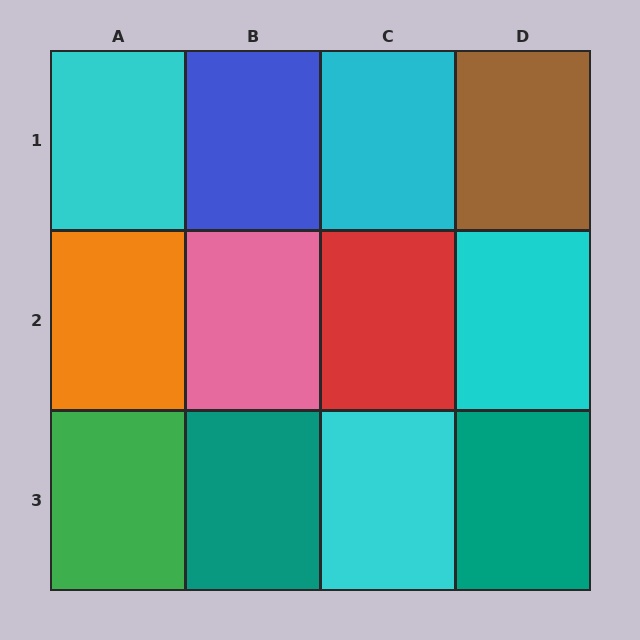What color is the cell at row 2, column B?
Pink.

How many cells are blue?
1 cell is blue.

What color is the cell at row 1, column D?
Brown.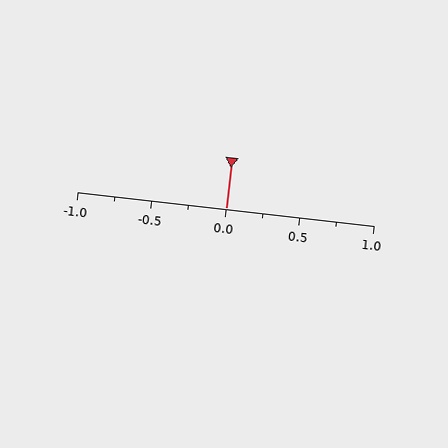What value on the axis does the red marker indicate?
The marker indicates approximately 0.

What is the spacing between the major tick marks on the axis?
The major ticks are spaced 0.5 apart.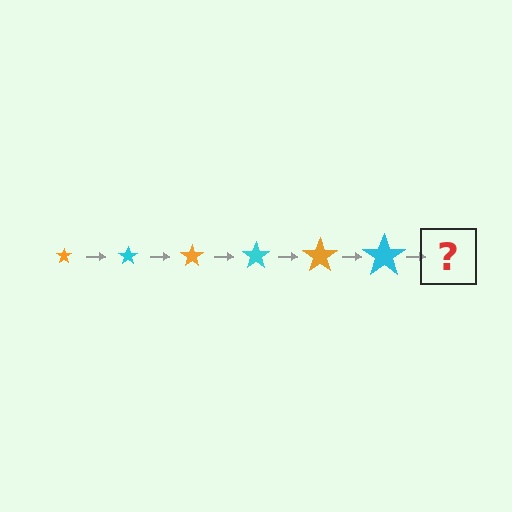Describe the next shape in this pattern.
It should be an orange star, larger than the previous one.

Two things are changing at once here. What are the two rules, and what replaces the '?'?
The two rules are that the star grows larger each step and the color cycles through orange and cyan. The '?' should be an orange star, larger than the previous one.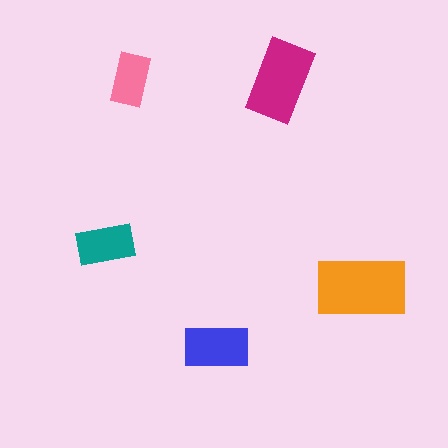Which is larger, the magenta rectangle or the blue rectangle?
The magenta one.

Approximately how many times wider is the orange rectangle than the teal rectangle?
About 1.5 times wider.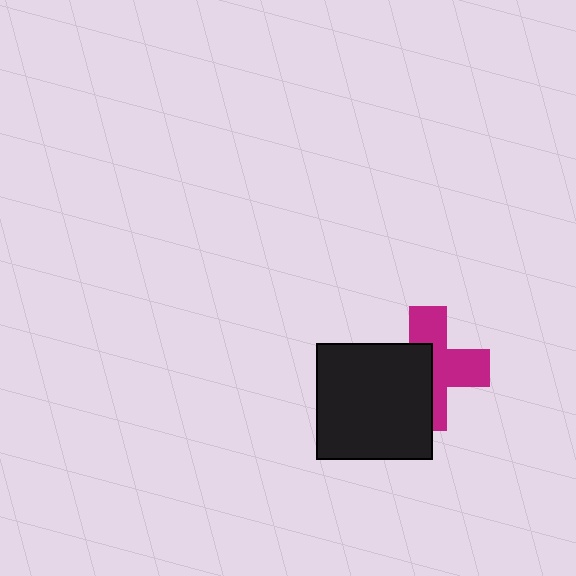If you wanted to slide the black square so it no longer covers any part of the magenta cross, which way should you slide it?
Slide it left — that is the most direct way to separate the two shapes.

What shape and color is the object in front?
The object in front is a black square.